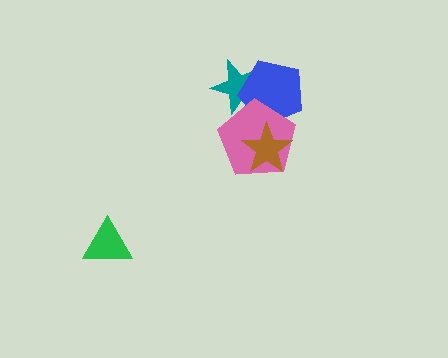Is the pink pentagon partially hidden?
Yes, it is partially covered by another shape.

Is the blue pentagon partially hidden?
Yes, it is partially covered by another shape.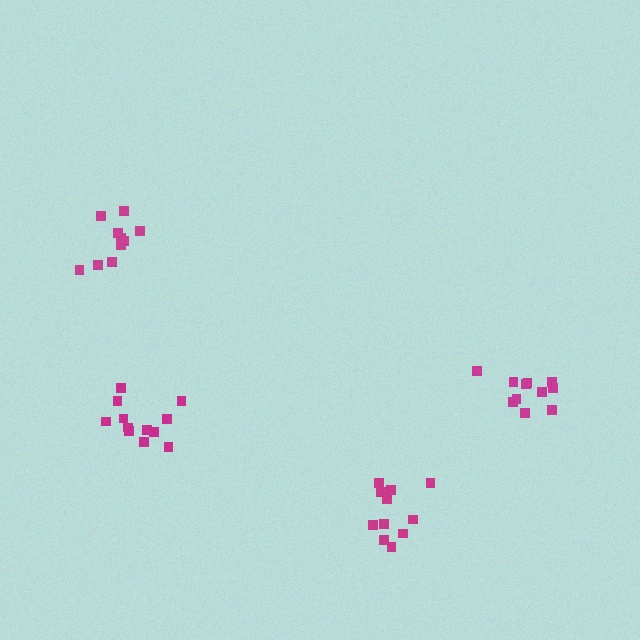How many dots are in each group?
Group 1: 10 dots, Group 2: 12 dots, Group 3: 11 dots, Group 4: 11 dots (44 total).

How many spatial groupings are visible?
There are 4 spatial groupings.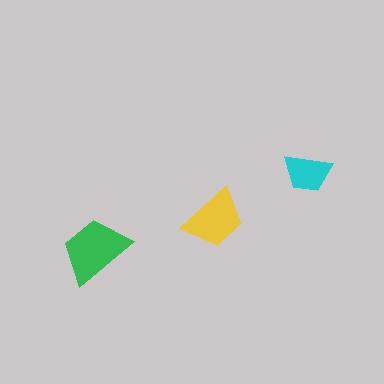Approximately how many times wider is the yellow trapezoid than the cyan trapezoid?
About 1.5 times wider.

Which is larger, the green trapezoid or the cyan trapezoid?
The green one.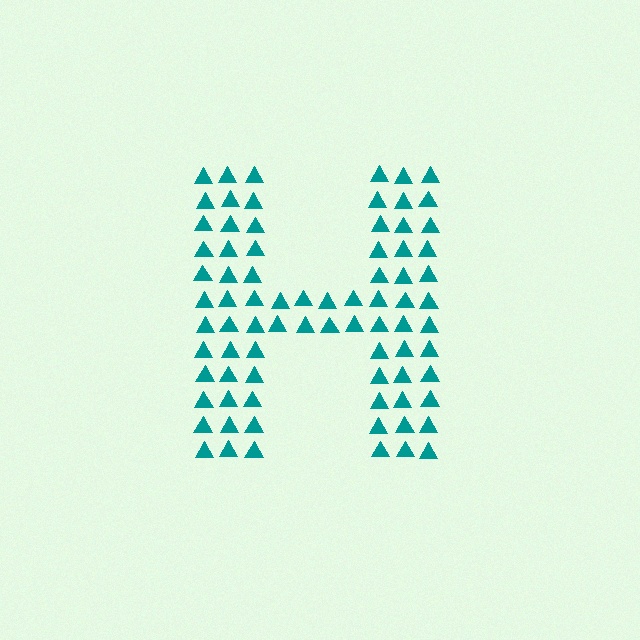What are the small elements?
The small elements are triangles.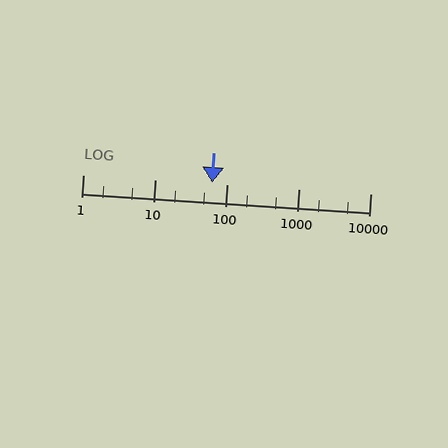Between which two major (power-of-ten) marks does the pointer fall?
The pointer is between 10 and 100.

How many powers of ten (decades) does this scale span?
The scale spans 4 decades, from 1 to 10000.